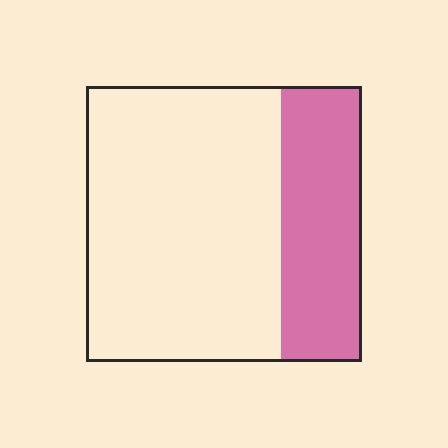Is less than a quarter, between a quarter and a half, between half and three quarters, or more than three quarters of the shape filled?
Between a quarter and a half.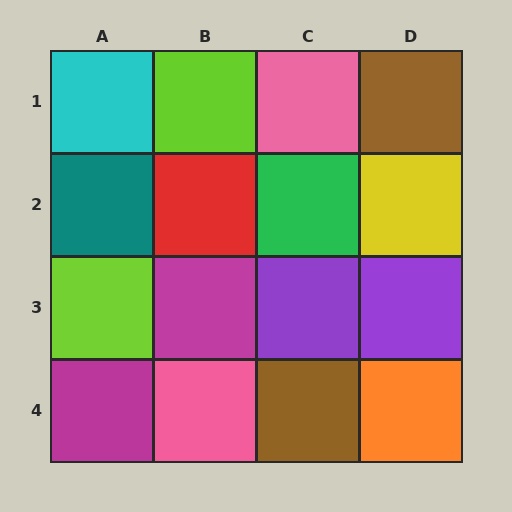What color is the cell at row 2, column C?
Green.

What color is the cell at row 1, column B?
Lime.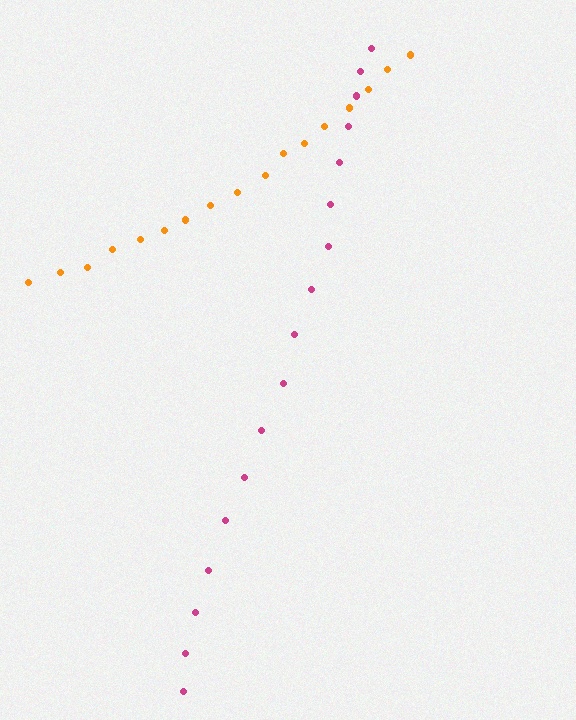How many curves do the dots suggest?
There are 2 distinct paths.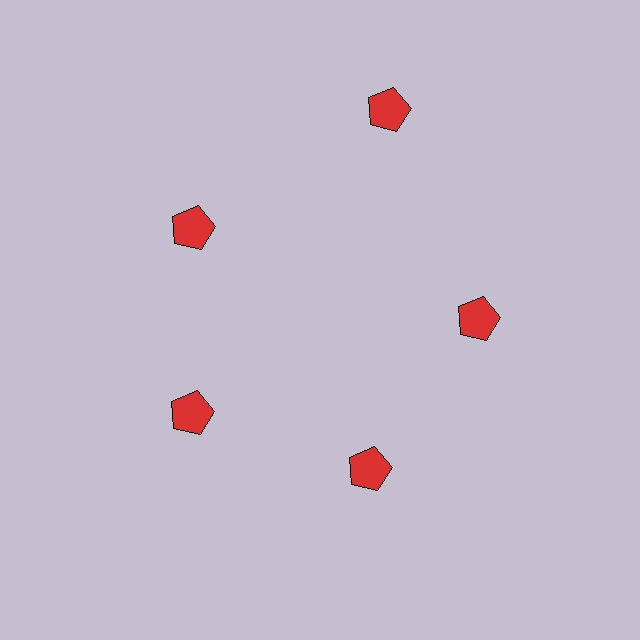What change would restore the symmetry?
The symmetry would be restored by moving it inward, back onto the ring so that all 5 pentagons sit at equal angles and equal distance from the center.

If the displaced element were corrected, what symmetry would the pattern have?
It would have 5-fold rotational symmetry — the pattern would map onto itself every 72 degrees.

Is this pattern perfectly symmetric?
No. The 5 red pentagons are arranged in a ring, but one element near the 1 o'clock position is pushed outward from the center, breaking the 5-fold rotational symmetry.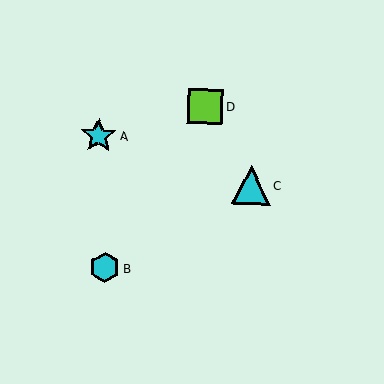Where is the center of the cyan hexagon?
The center of the cyan hexagon is at (105, 267).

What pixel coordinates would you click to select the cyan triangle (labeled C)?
Click at (251, 185) to select the cyan triangle C.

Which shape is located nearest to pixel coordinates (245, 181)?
The cyan triangle (labeled C) at (251, 185) is nearest to that location.